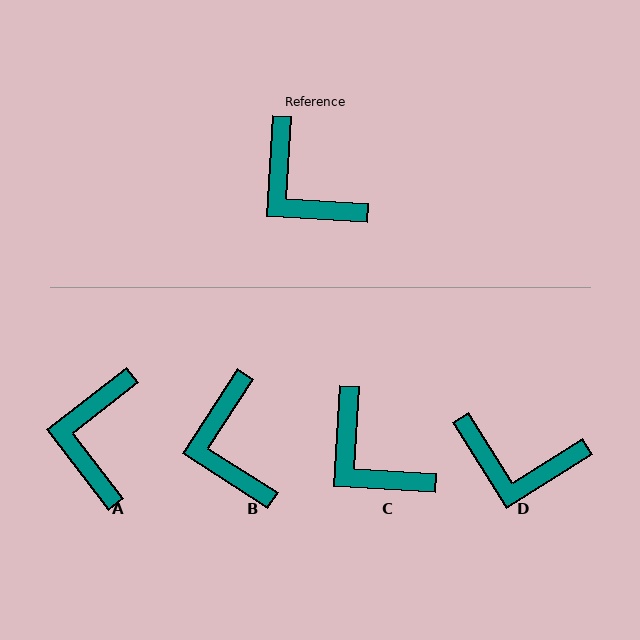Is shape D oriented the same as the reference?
No, it is off by about 36 degrees.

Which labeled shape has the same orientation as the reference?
C.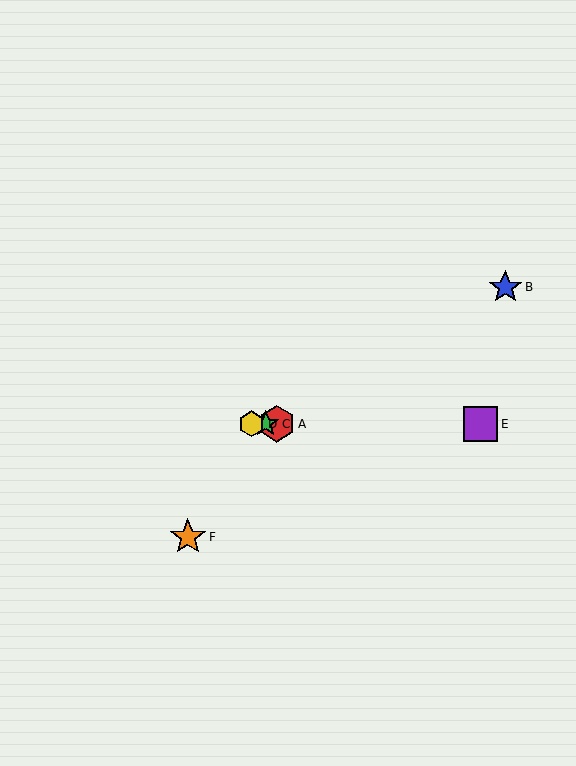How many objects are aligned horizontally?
4 objects (A, C, D, E) are aligned horizontally.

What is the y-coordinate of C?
Object C is at y≈424.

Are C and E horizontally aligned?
Yes, both are at y≈424.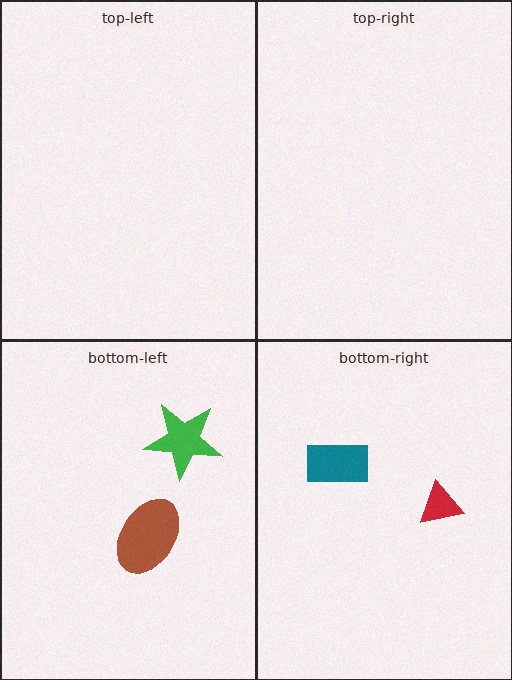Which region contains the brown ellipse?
The bottom-left region.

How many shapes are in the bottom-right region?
2.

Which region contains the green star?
The bottom-left region.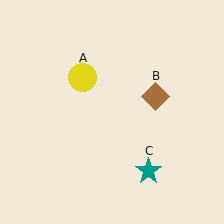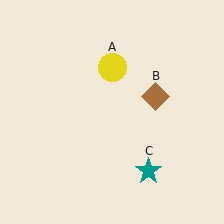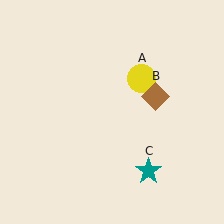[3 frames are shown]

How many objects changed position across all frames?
1 object changed position: yellow circle (object A).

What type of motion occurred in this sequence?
The yellow circle (object A) rotated clockwise around the center of the scene.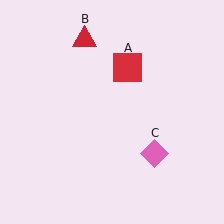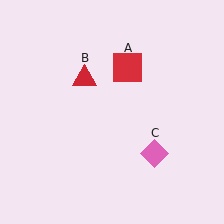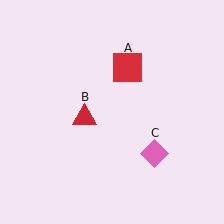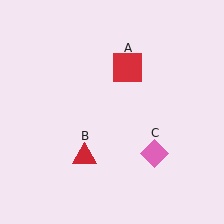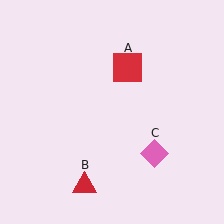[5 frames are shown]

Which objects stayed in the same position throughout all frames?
Red square (object A) and pink diamond (object C) remained stationary.